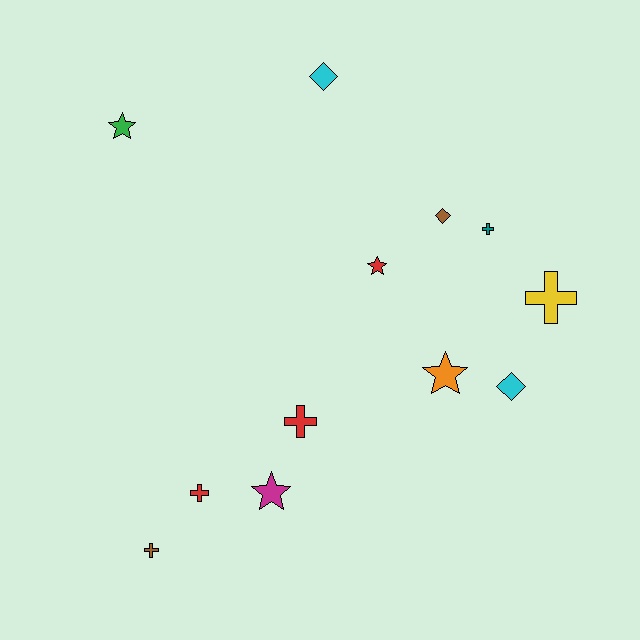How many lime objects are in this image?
There are no lime objects.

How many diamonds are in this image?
There are 3 diamonds.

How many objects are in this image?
There are 12 objects.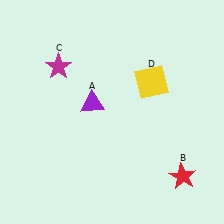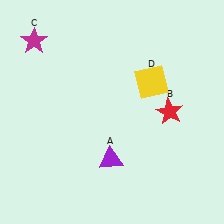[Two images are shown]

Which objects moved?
The objects that moved are: the purple triangle (A), the red star (B), the magenta star (C).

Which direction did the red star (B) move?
The red star (B) moved up.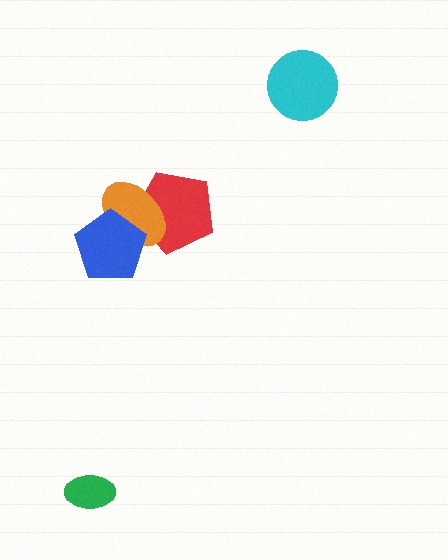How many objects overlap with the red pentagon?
2 objects overlap with the red pentagon.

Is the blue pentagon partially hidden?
No, no other shape covers it.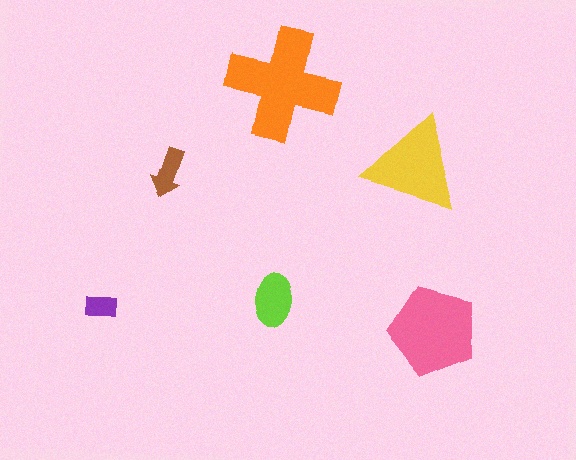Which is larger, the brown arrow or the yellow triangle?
The yellow triangle.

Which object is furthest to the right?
The pink pentagon is rightmost.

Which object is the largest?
The orange cross.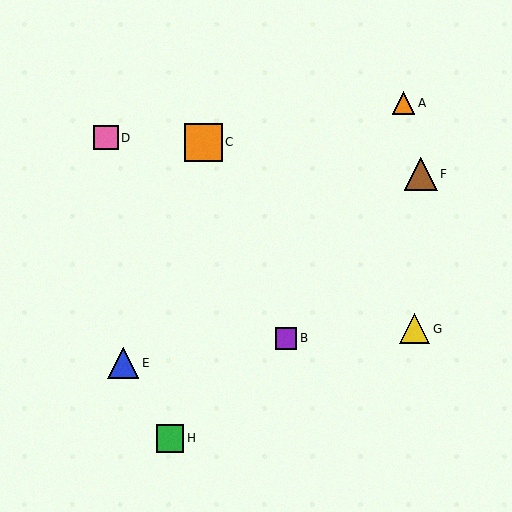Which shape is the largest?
The orange square (labeled C) is the largest.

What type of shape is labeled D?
Shape D is a pink square.